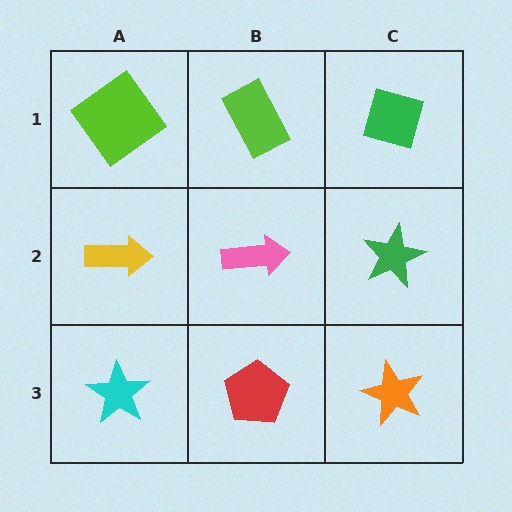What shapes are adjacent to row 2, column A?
A lime diamond (row 1, column A), a cyan star (row 3, column A), a pink arrow (row 2, column B).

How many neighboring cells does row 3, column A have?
2.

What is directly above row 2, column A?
A lime diamond.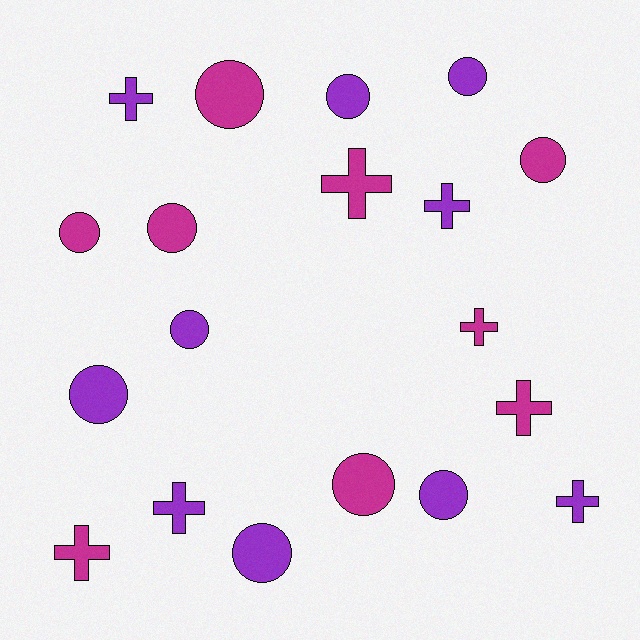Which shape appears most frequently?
Circle, with 11 objects.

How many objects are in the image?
There are 19 objects.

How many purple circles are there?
There are 6 purple circles.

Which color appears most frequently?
Purple, with 10 objects.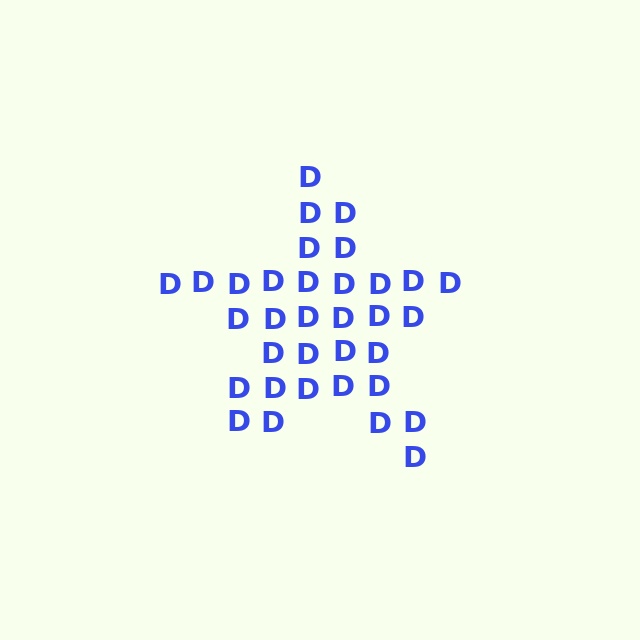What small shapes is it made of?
It is made of small letter D's.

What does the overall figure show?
The overall figure shows a star.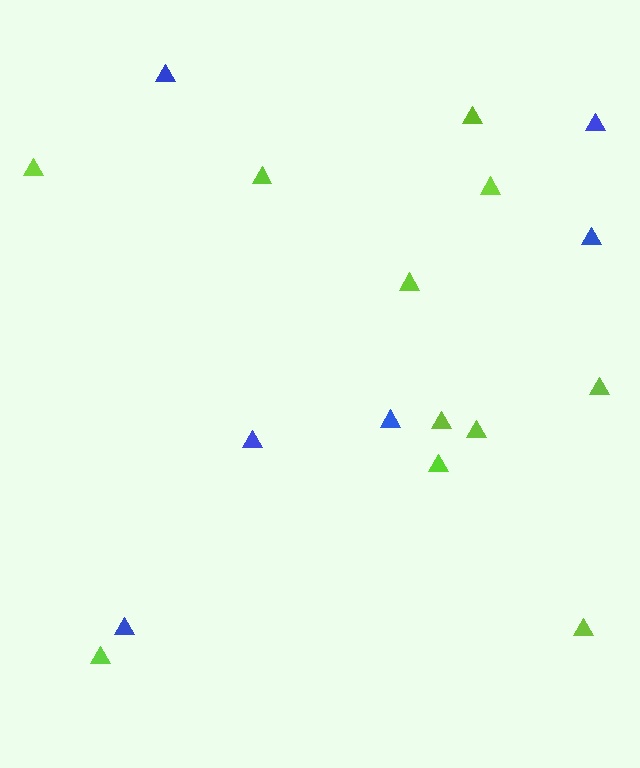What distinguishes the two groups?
There are 2 groups: one group of blue triangles (6) and one group of lime triangles (11).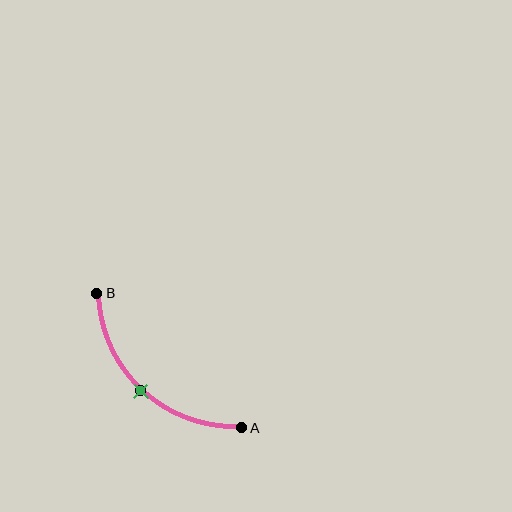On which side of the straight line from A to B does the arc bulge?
The arc bulges below and to the left of the straight line connecting A and B.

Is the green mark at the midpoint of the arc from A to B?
Yes. The green mark lies on the arc at equal arc-length from both A and B — it is the arc midpoint.